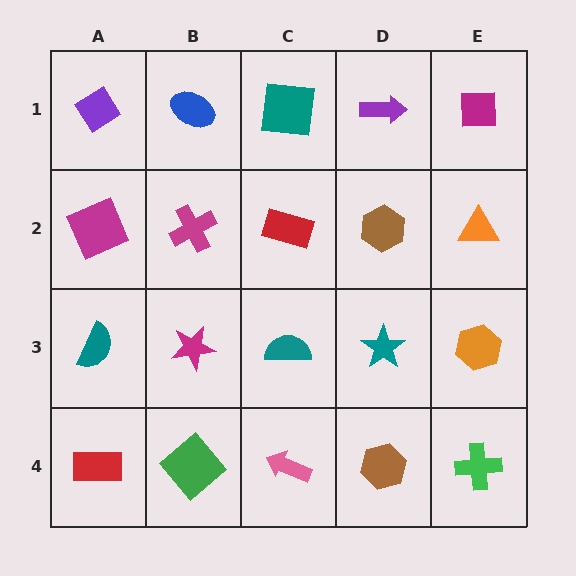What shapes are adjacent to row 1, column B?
A magenta cross (row 2, column B), a purple diamond (row 1, column A), a teal square (row 1, column C).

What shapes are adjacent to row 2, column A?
A purple diamond (row 1, column A), a teal semicircle (row 3, column A), a magenta cross (row 2, column B).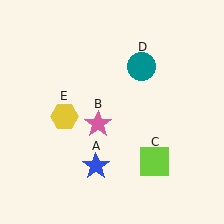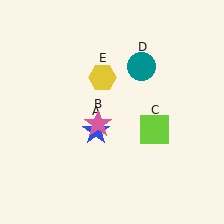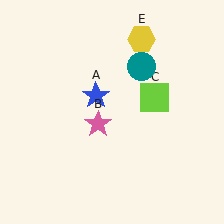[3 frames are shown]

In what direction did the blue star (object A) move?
The blue star (object A) moved up.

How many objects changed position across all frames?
3 objects changed position: blue star (object A), lime square (object C), yellow hexagon (object E).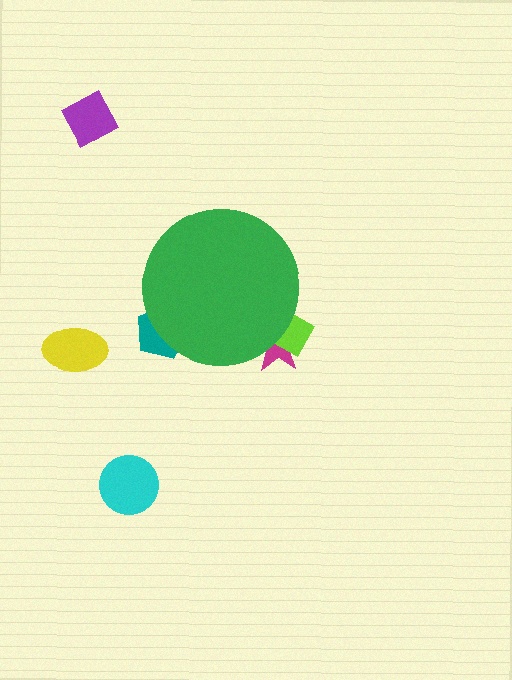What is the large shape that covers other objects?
A green circle.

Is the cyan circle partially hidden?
No, the cyan circle is fully visible.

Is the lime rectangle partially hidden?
Yes, the lime rectangle is partially hidden behind the green circle.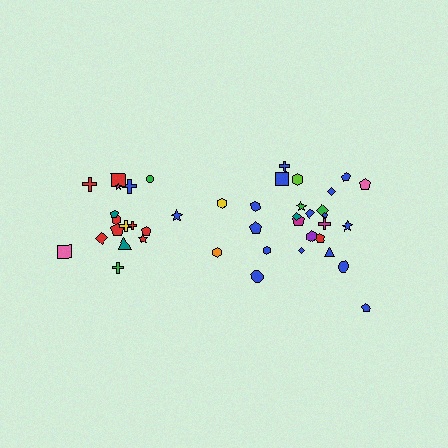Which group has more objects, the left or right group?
The right group.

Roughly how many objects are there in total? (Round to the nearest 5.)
Roughly 45 objects in total.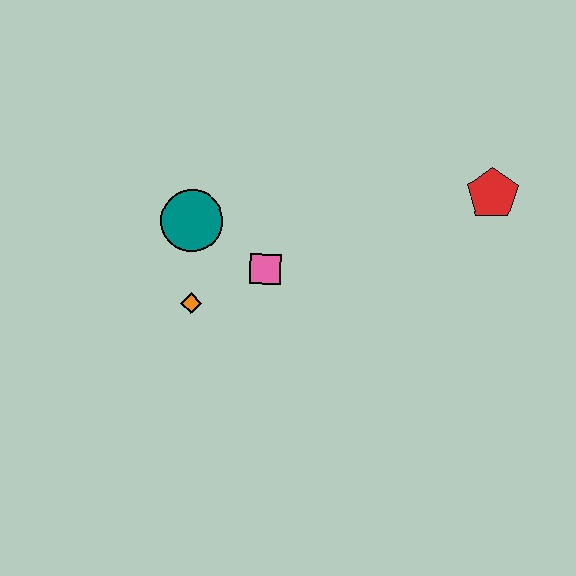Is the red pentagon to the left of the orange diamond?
No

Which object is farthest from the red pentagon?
The orange diamond is farthest from the red pentagon.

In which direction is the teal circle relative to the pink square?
The teal circle is to the left of the pink square.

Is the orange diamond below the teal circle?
Yes